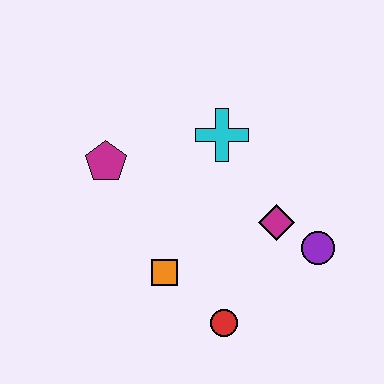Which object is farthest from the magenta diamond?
The magenta pentagon is farthest from the magenta diamond.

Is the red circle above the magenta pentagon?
No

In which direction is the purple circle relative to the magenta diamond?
The purple circle is to the right of the magenta diamond.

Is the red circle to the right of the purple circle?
No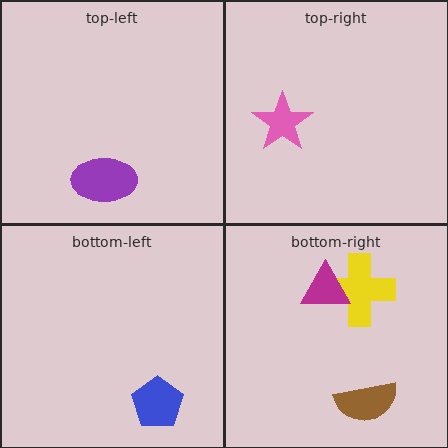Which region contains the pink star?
The top-right region.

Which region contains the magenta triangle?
The bottom-right region.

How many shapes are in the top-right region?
1.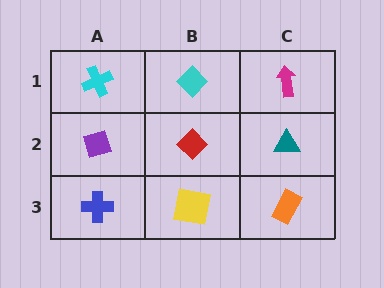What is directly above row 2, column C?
A magenta arrow.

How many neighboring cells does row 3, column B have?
3.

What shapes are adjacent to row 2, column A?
A cyan cross (row 1, column A), a blue cross (row 3, column A), a red diamond (row 2, column B).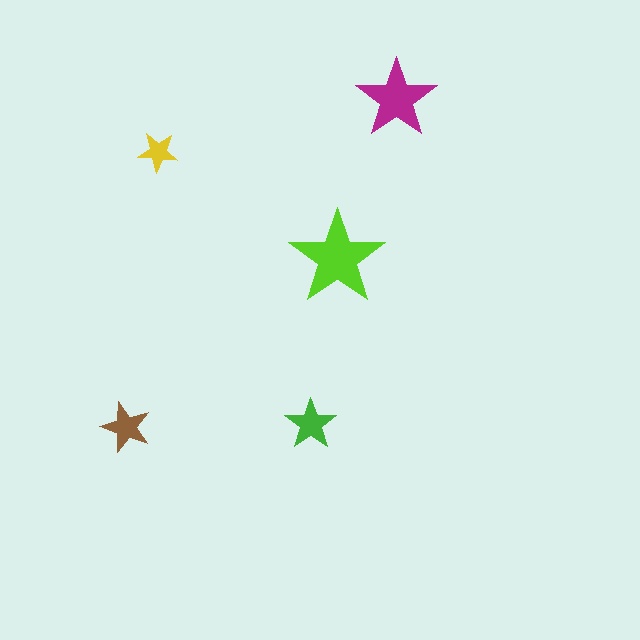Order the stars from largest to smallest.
the lime one, the magenta one, the green one, the brown one, the yellow one.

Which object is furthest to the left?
The brown star is leftmost.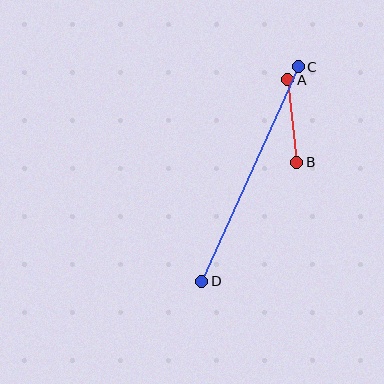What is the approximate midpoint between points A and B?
The midpoint is at approximately (292, 121) pixels.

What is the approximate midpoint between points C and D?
The midpoint is at approximately (250, 174) pixels.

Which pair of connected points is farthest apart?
Points C and D are farthest apart.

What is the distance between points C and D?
The distance is approximately 235 pixels.